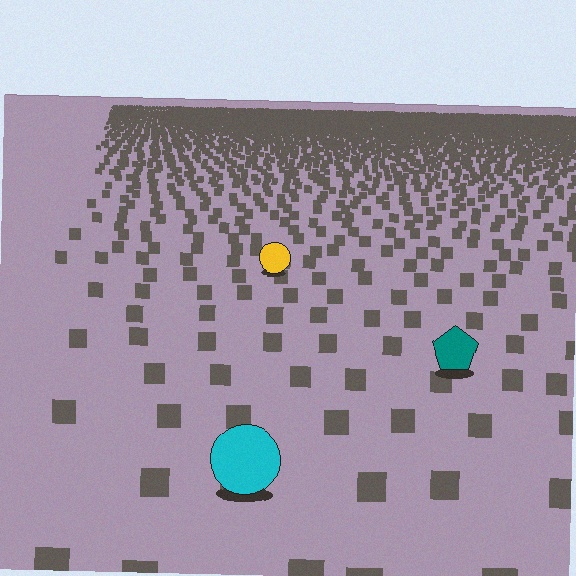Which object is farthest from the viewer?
The yellow circle is farthest from the viewer. It appears smaller and the ground texture around it is denser.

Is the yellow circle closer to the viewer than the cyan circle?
No. The cyan circle is closer — you can tell from the texture gradient: the ground texture is coarser near it.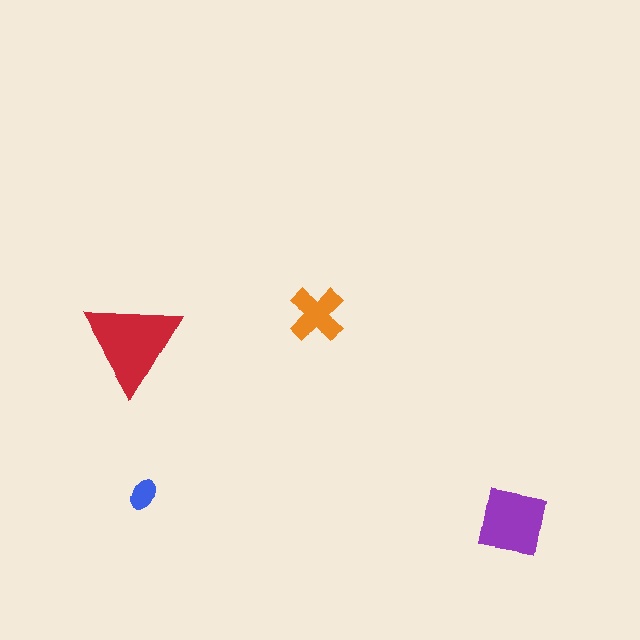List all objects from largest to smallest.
The red triangle, the purple square, the orange cross, the blue ellipse.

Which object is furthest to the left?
The red triangle is leftmost.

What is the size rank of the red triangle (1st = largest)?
1st.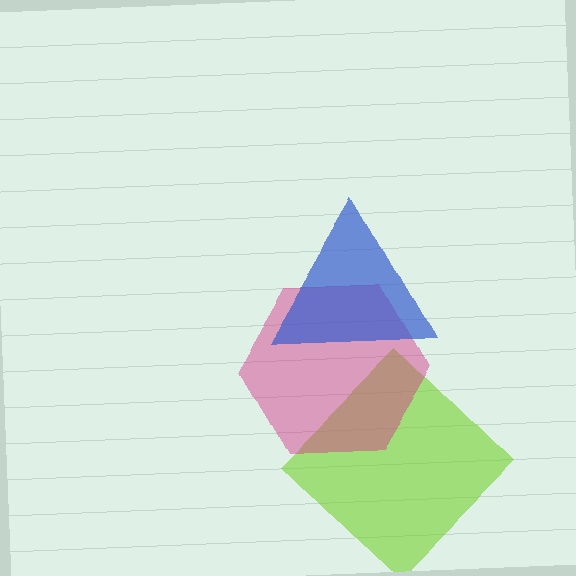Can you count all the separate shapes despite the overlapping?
Yes, there are 3 separate shapes.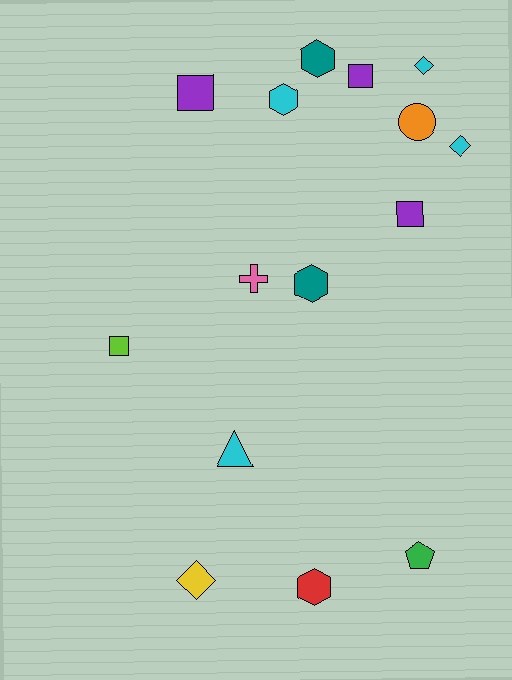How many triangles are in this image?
There is 1 triangle.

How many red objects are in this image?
There is 1 red object.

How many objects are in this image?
There are 15 objects.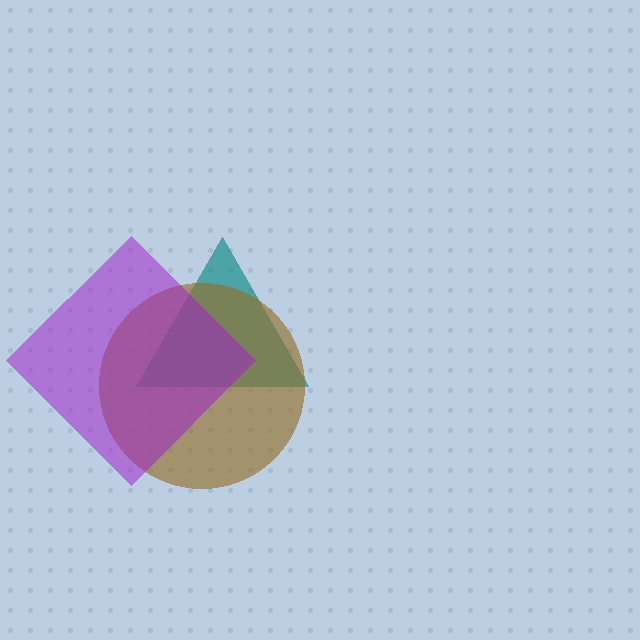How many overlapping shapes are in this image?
There are 3 overlapping shapes in the image.